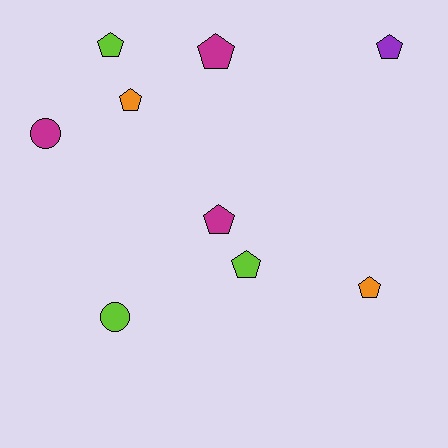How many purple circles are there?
There are no purple circles.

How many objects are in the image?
There are 9 objects.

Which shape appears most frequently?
Pentagon, with 7 objects.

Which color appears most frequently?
Lime, with 3 objects.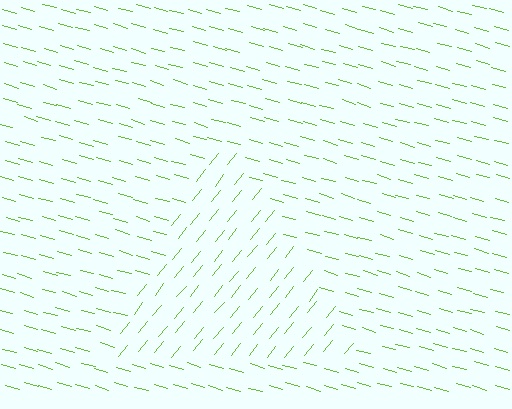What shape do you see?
I see a triangle.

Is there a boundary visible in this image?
Yes, there is a texture boundary formed by a change in line orientation.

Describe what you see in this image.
The image is filled with small lime line segments. A triangle region in the image has lines oriented differently from the surrounding lines, creating a visible texture boundary.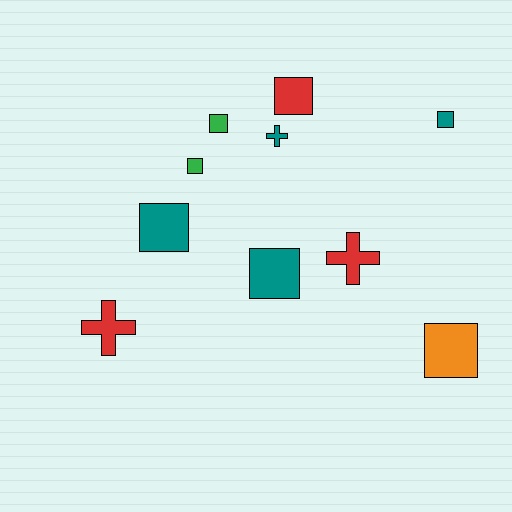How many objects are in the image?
There are 10 objects.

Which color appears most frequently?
Teal, with 4 objects.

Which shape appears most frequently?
Square, with 7 objects.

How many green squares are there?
There are 2 green squares.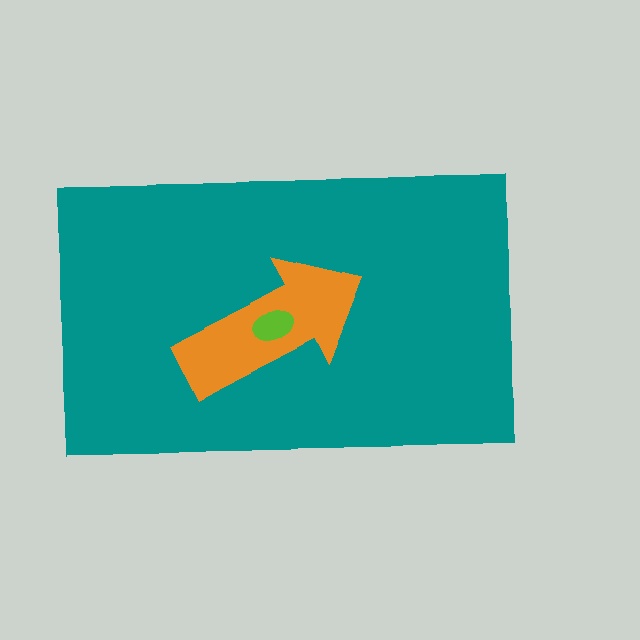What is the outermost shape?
The teal rectangle.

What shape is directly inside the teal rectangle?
The orange arrow.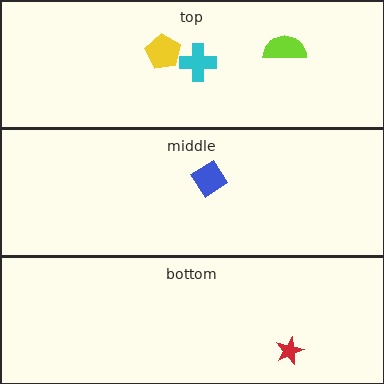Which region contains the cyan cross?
The top region.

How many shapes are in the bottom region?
1.